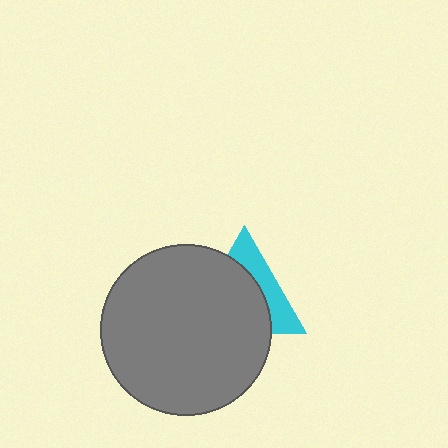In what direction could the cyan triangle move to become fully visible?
The cyan triangle could move toward the upper-right. That would shift it out from behind the gray circle entirely.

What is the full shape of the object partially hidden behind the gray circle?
The partially hidden object is a cyan triangle.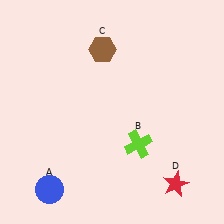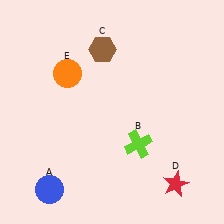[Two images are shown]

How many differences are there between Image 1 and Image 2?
There is 1 difference between the two images.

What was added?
An orange circle (E) was added in Image 2.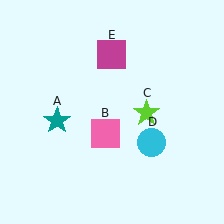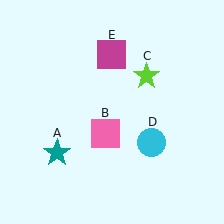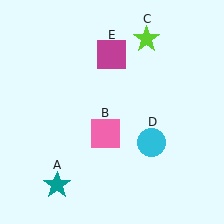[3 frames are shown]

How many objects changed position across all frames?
2 objects changed position: teal star (object A), lime star (object C).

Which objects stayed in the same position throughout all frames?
Pink square (object B) and cyan circle (object D) and magenta square (object E) remained stationary.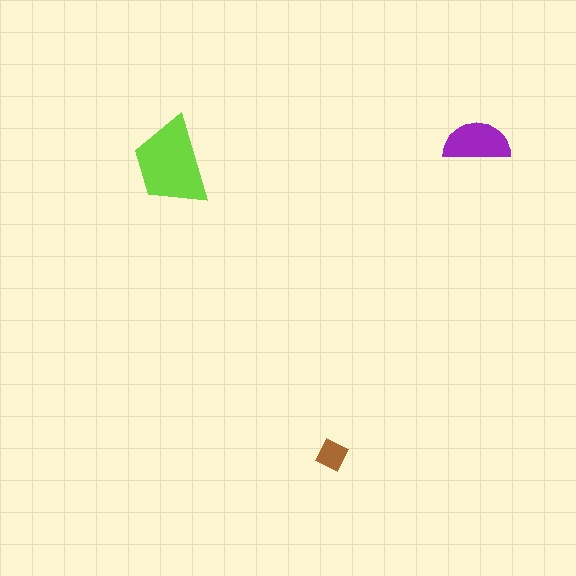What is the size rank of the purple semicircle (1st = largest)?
2nd.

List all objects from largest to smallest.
The lime trapezoid, the purple semicircle, the brown diamond.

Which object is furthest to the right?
The purple semicircle is rightmost.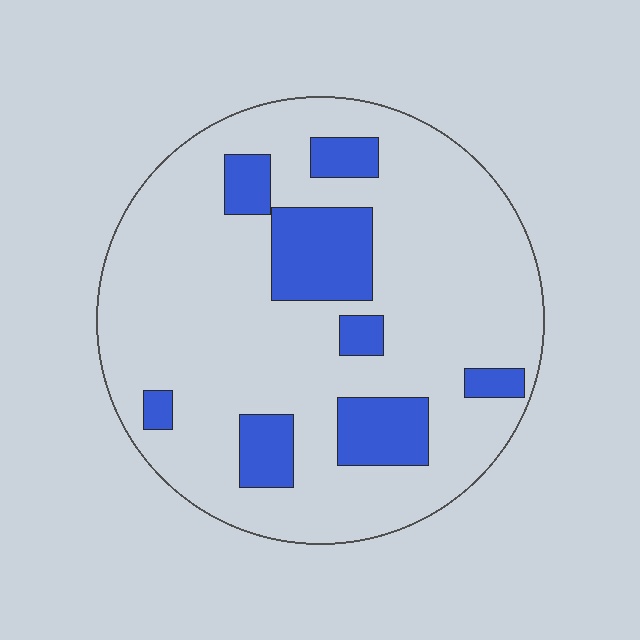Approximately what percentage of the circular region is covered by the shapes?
Approximately 20%.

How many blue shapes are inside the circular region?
8.